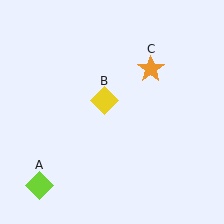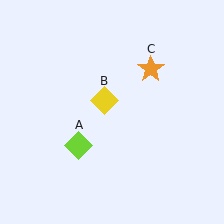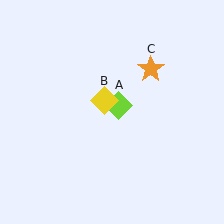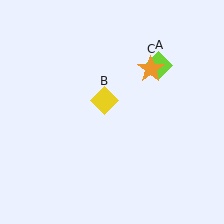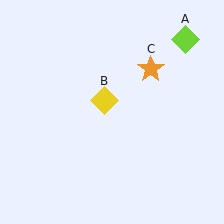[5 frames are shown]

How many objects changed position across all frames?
1 object changed position: lime diamond (object A).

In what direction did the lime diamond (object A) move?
The lime diamond (object A) moved up and to the right.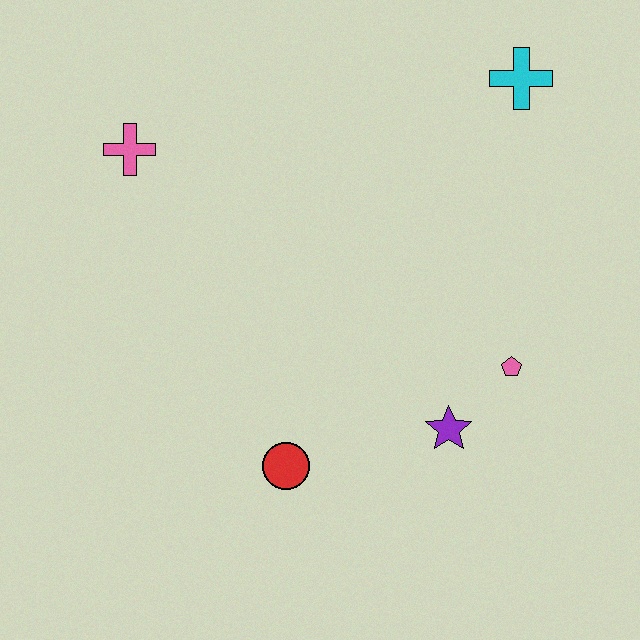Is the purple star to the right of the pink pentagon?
No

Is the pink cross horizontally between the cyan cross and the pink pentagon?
No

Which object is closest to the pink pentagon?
The purple star is closest to the pink pentagon.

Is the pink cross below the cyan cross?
Yes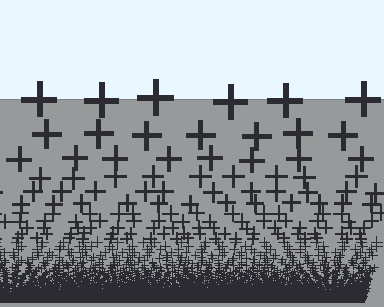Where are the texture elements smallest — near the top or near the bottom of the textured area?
Near the bottom.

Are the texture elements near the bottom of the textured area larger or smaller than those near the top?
Smaller. The gradient is inverted — elements near the bottom are smaller and denser.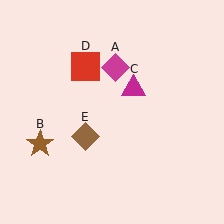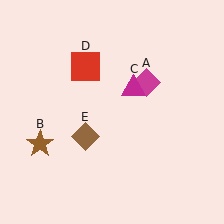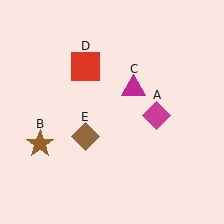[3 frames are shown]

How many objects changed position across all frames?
1 object changed position: magenta diamond (object A).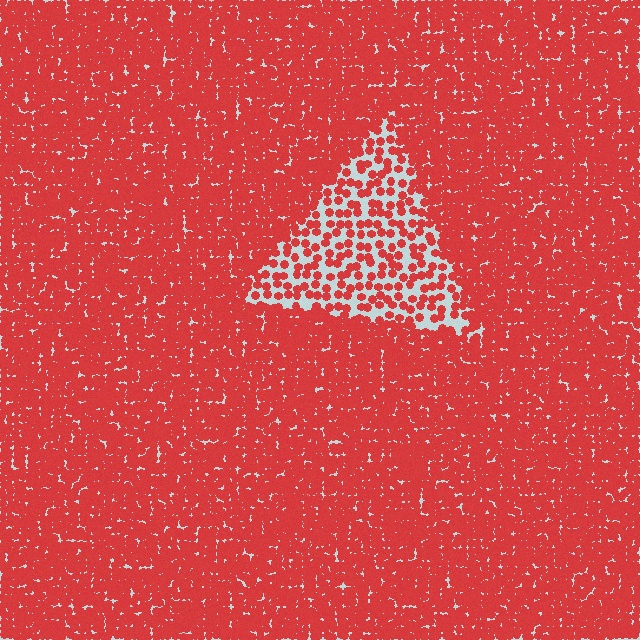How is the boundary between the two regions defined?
The boundary is defined by a change in element density (approximately 2.5x ratio). All elements are the same color, size, and shape.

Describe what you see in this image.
The image contains small red elements arranged at two different densities. A triangle-shaped region is visible where the elements are less densely packed than the surrounding area.